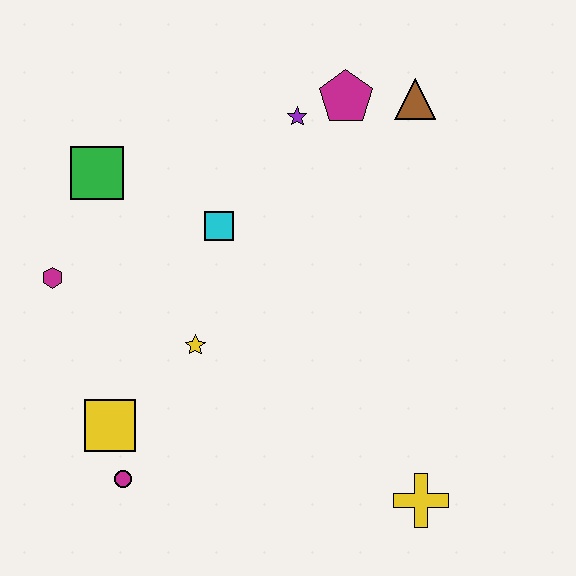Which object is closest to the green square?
The magenta hexagon is closest to the green square.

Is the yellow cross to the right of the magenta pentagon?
Yes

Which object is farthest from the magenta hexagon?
The yellow cross is farthest from the magenta hexagon.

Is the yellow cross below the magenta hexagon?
Yes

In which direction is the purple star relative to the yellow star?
The purple star is above the yellow star.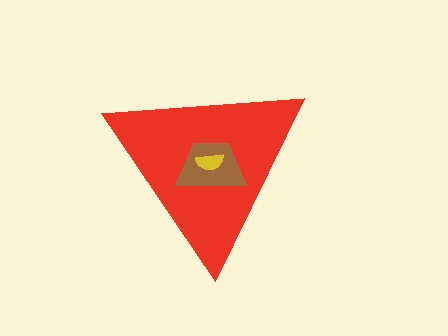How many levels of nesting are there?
3.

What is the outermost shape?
The red triangle.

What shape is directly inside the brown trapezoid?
The yellow semicircle.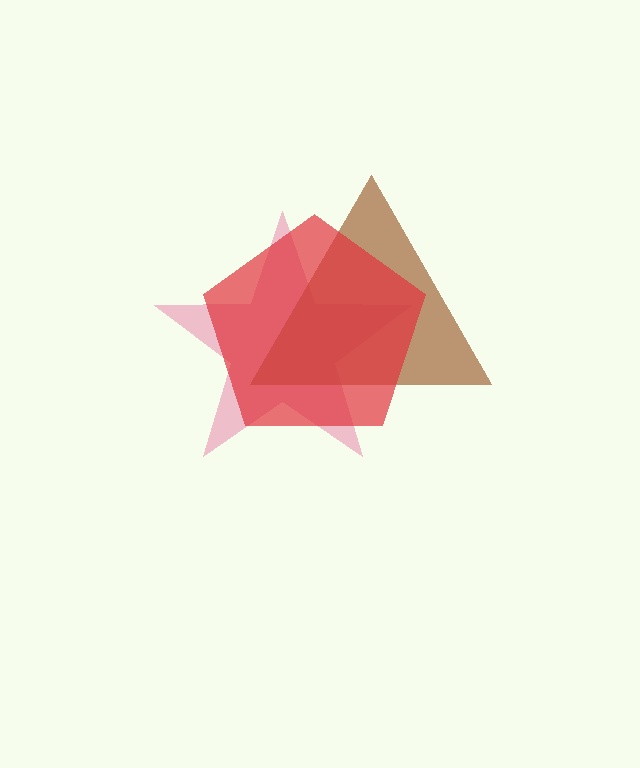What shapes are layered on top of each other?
The layered shapes are: a pink star, a brown triangle, a red pentagon.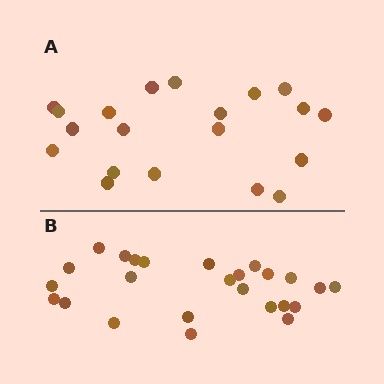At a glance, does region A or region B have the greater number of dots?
Region B (the bottom region) has more dots.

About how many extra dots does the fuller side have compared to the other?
Region B has about 5 more dots than region A.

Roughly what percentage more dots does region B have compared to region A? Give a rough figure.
About 25% more.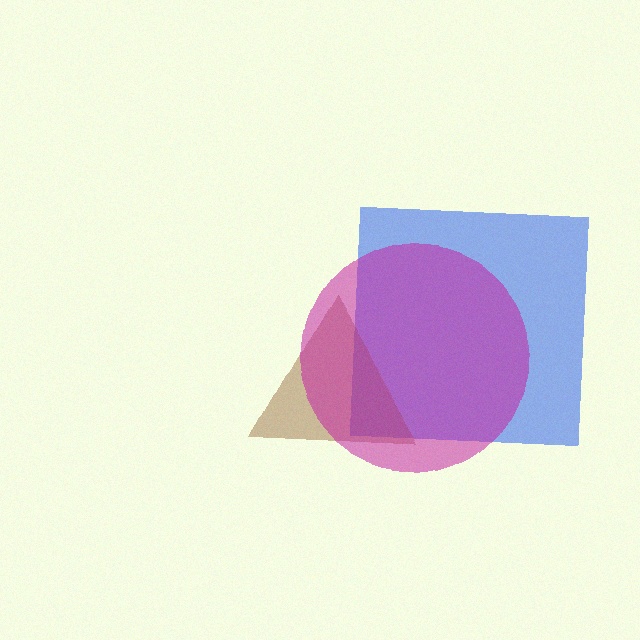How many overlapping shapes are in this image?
There are 3 overlapping shapes in the image.